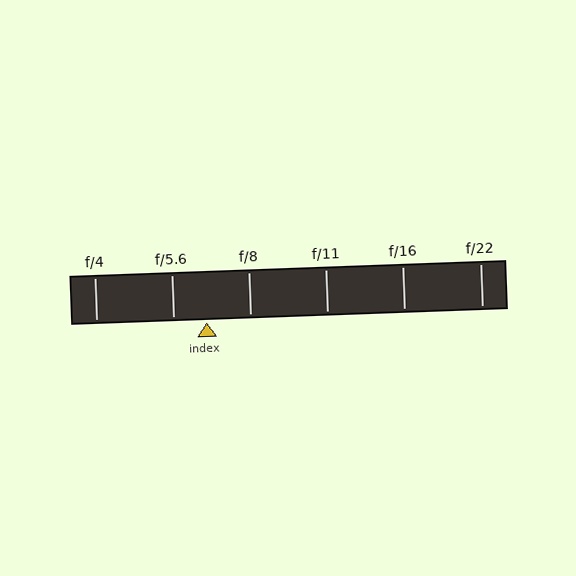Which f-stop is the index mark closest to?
The index mark is closest to f/5.6.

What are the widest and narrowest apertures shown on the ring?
The widest aperture shown is f/4 and the narrowest is f/22.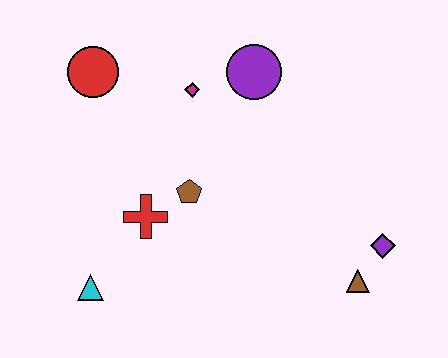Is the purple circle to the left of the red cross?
No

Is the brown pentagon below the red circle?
Yes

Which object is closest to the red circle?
The magenta diamond is closest to the red circle.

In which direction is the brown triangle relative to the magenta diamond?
The brown triangle is below the magenta diamond.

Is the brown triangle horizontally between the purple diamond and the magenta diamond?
Yes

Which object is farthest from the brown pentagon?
The purple diamond is farthest from the brown pentagon.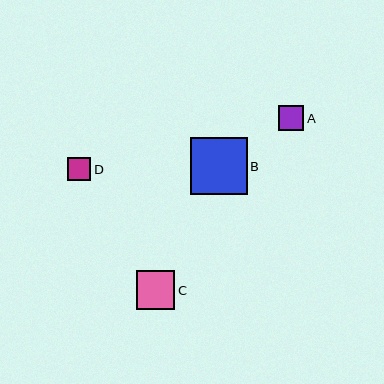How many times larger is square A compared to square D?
Square A is approximately 1.1 times the size of square D.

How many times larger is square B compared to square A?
Square B is approximately 2.2 times the size of square A.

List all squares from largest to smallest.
From largest to smallest: B, C, A, D.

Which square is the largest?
Square B is the largest with a size of approximately 57 pixels.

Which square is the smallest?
Square D is the smallest with a size of approximately 23 pixels.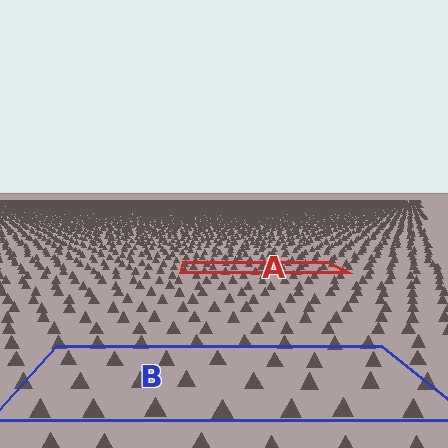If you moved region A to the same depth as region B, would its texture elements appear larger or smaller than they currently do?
They would appear larger. At a closer depth, the same texture elements are projected at a bigger on-screen size.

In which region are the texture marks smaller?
The texture marks are smaller in region A, because it is farther away.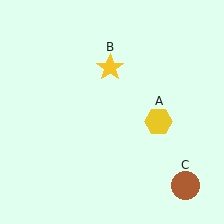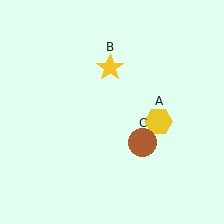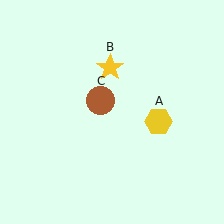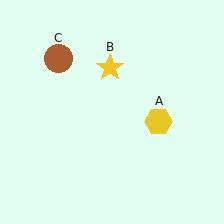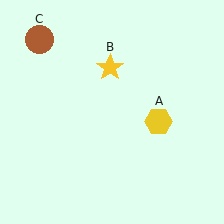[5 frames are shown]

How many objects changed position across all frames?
1 object changed position: brown circle (object C).